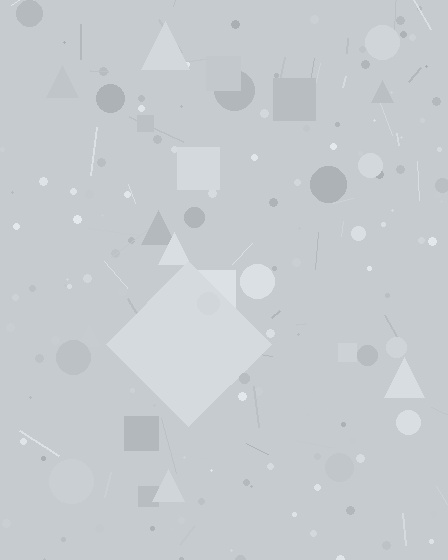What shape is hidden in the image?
A diamond is hidden in the image.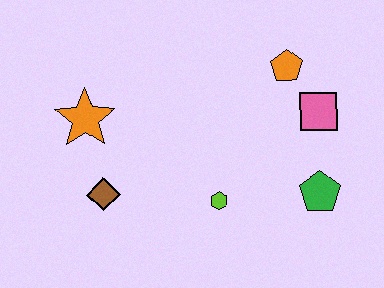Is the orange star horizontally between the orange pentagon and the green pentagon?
No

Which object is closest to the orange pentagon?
The pink square is closest to the orange pentagon.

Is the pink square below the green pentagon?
No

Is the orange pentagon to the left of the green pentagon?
Yes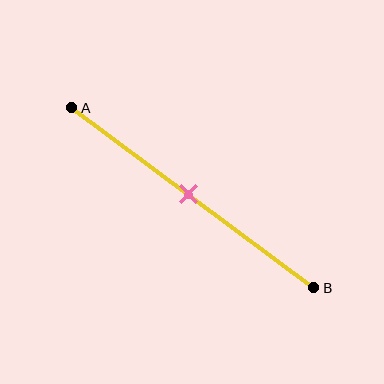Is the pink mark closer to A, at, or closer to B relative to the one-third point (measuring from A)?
The pink mark is closer to point B than the one-third point of segment AB.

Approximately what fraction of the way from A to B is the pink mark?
The pink mark is approximately 50% of the way from A to B.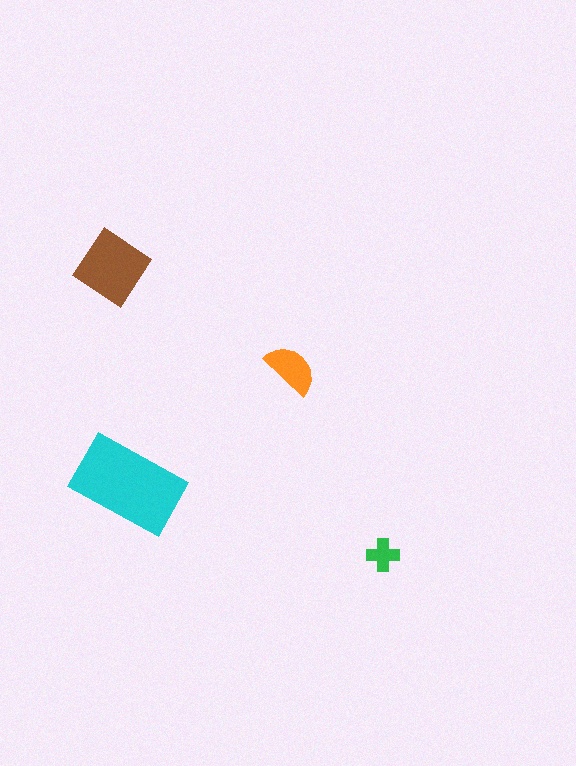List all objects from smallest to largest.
The green cross, the orange semicircle, the brown diamond, the cyan rectangle.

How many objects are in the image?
There are 4 objects in the image.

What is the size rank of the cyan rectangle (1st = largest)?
1st.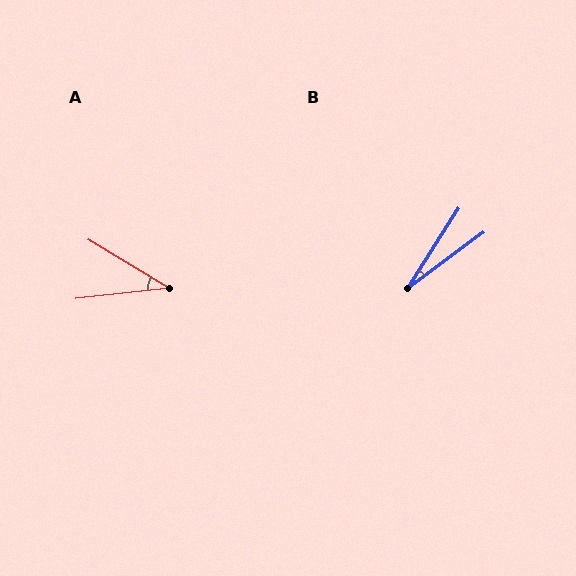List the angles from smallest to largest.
B (21°), A (38°).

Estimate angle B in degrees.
Approximately 21 degrees.